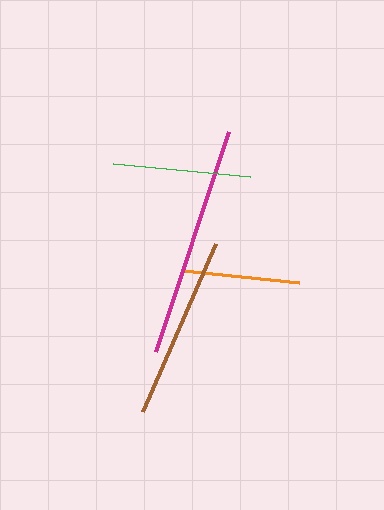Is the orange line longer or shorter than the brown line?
The brown line is longer than the orange line.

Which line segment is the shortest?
The orange line is the shortest at approximately 117 pixels.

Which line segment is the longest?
The magenta line is the longest at approximately 232 pixels.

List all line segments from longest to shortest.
From longest to shortest: magenta, brown, green, orange.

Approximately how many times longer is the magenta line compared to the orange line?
The magenta line is approximately 2.0 times the length of the orange line.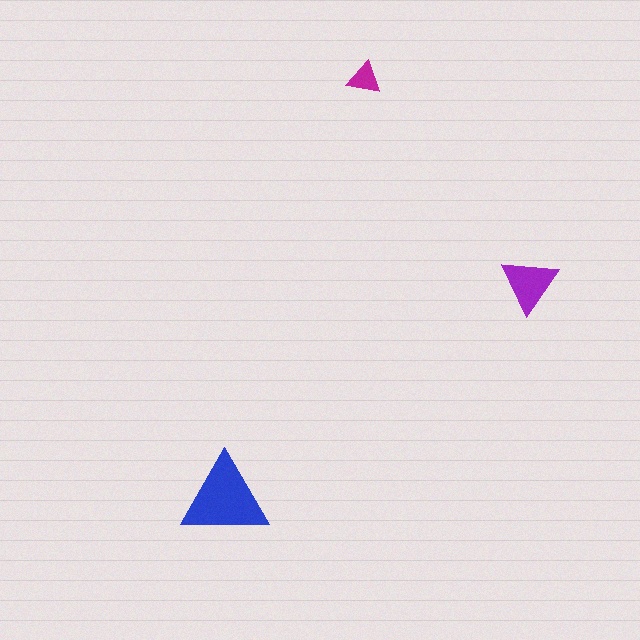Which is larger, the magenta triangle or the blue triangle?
The blue one.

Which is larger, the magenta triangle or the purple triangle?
The purple one.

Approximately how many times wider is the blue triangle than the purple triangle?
About 1.5 times wider.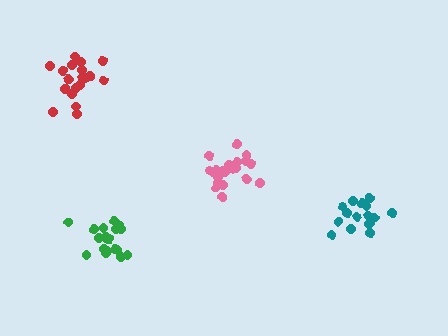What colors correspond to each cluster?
The clusters are colored: green, pink, teal, red.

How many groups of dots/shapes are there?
There are 4 groups.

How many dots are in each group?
Group 1: 19 dots, Group 2: 21 dots, Group 3: 16 dots, Group 4: 19 dots (75 total).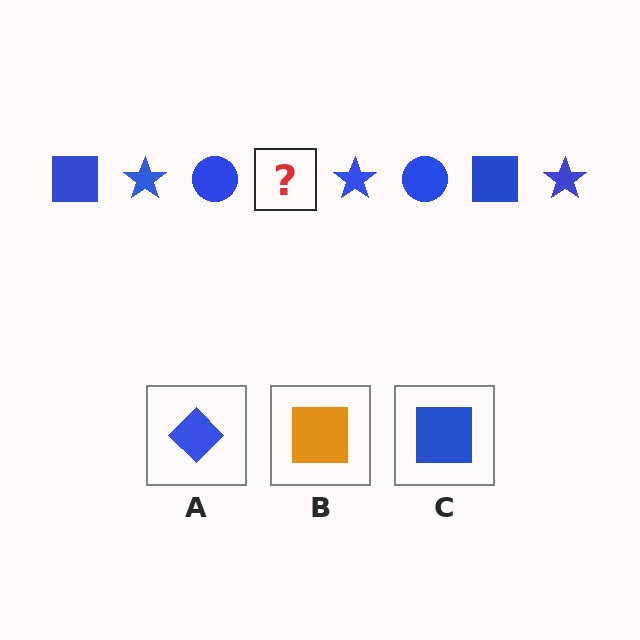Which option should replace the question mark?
Option C.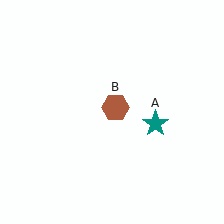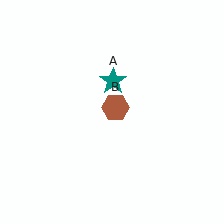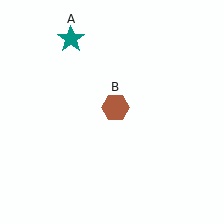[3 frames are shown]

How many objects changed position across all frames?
1 object changed position: teal star (object A).